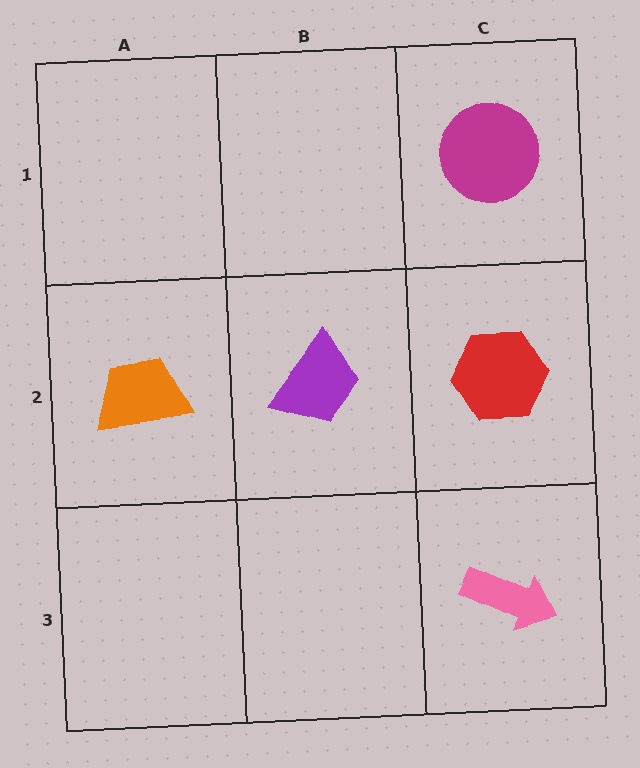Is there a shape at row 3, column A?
No, that cell is empty.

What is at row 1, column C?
A magenta circle.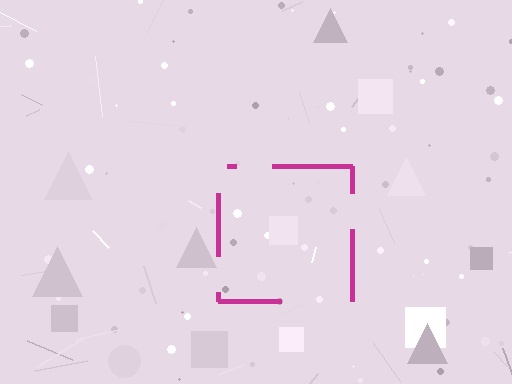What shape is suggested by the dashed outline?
The dashed outline suggests a square.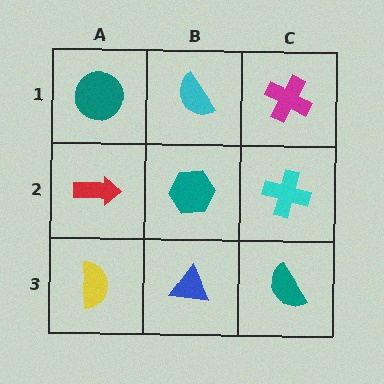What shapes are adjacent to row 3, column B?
A teal hexagon (row 2, column B), a yellow semicircle (row 3, column A), a teal semicircle (row 3, column C).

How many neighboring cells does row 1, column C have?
2.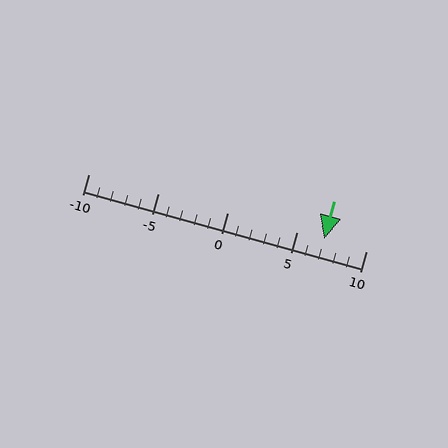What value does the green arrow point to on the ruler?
The green arrow points to approximately 7.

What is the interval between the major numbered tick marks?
The major tick marks are spaced 5 units apart.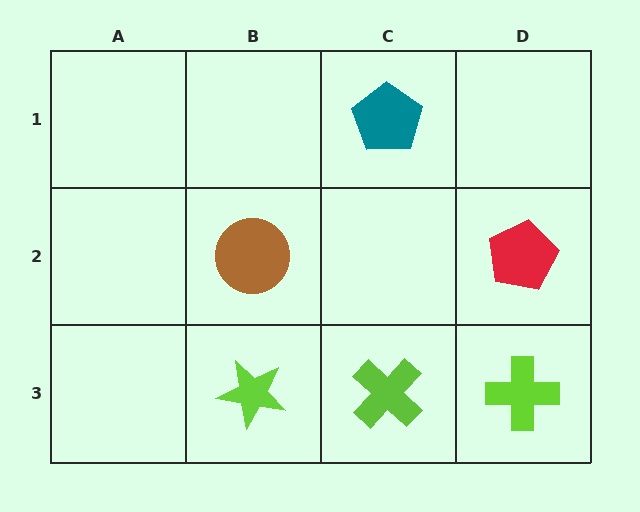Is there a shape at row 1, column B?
No, that cell is empty.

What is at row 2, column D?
A red pentagon.